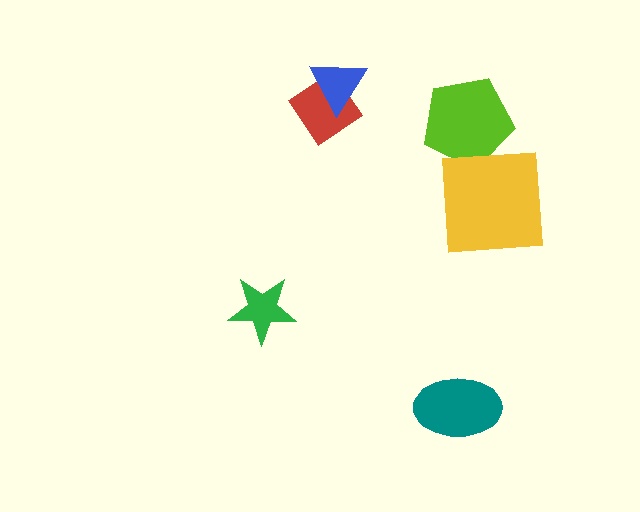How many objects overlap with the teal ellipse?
0 objects overlap with the teal ellipse.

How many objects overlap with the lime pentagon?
1 object overlaps with the lime pentagon.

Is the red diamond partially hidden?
Yes, it is partially covered by another shape.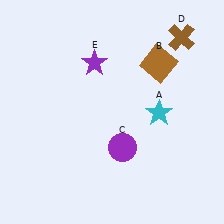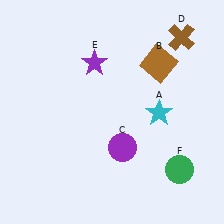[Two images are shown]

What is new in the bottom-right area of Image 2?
A green circle (F) was added in the bottom-right area of Image 2.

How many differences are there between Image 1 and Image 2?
There is 1 difference between the two images.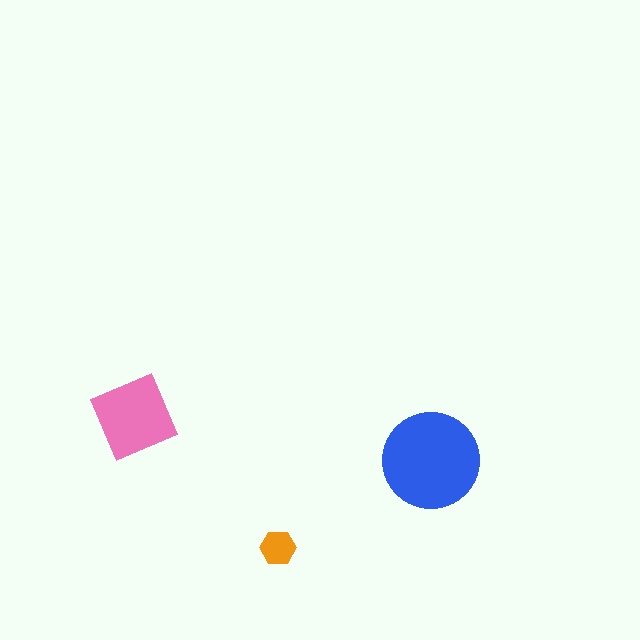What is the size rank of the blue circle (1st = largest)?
1st.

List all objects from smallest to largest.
The orange hexagon, the pink diamond, the blue circle.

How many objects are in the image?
There are 3 objects in the image.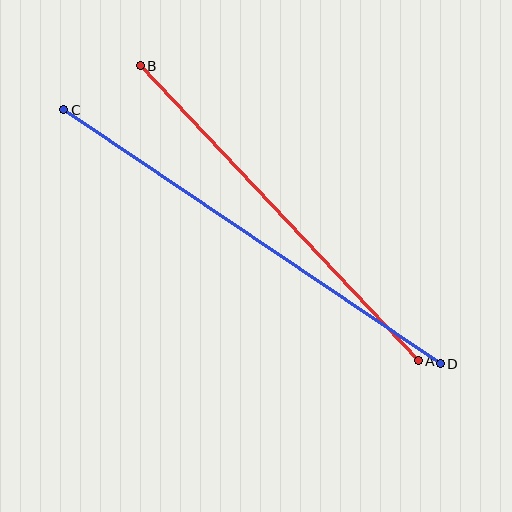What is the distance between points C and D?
The distance is approximately 454 pixels.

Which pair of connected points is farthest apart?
Points C and D are farthest apart.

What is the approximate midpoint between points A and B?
The midpoint is at approximately (279, 213) pixels.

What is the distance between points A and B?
The distance is approximately 405 pixels.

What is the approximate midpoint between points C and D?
The midpoint is at approximately (252, 237) pixels.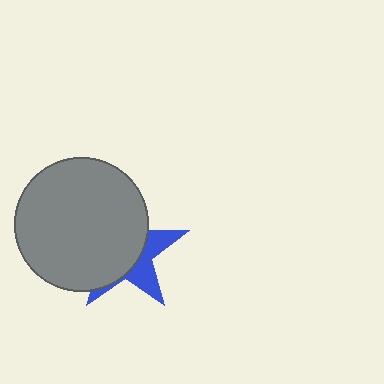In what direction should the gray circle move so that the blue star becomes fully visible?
The gray circle should move left. That is the shortest direction to clear the overlap and leave the blue star fully visible.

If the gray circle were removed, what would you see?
You would see the complete blue star.